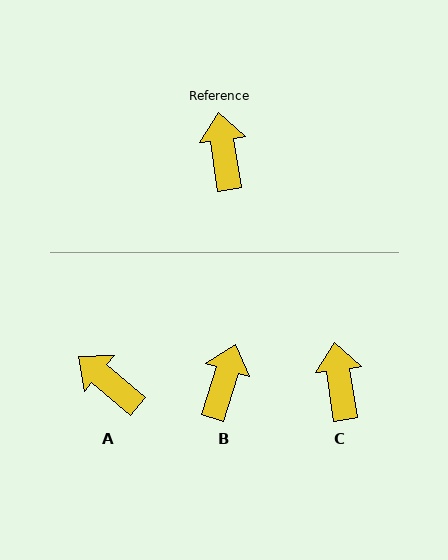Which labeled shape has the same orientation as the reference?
C.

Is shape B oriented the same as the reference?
No, it is off by about 25 degrees.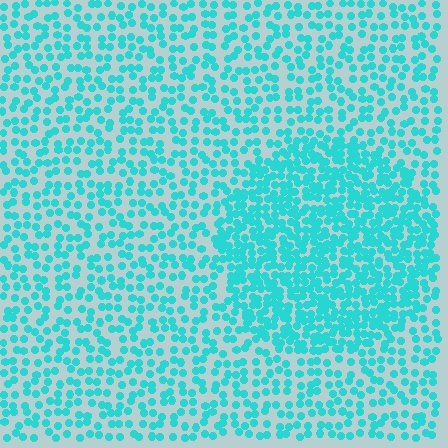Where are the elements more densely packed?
The elements are more densely packed inside the circle boundary.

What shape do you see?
I see a circle.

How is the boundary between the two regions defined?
The boundary is defined by a change in element density (approximately 1.9x ratio). All elements are the same color, size, and shape.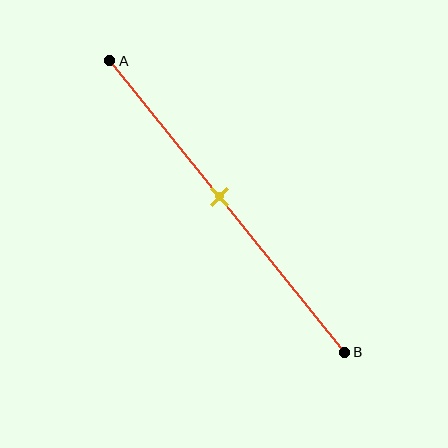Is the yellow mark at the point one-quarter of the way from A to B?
No, the mark is at about 45% from A, not at the 25% one-quarter point.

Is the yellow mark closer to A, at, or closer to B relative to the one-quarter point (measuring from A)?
The yellow mark is closer to point B than the one-quarter point of segment AB.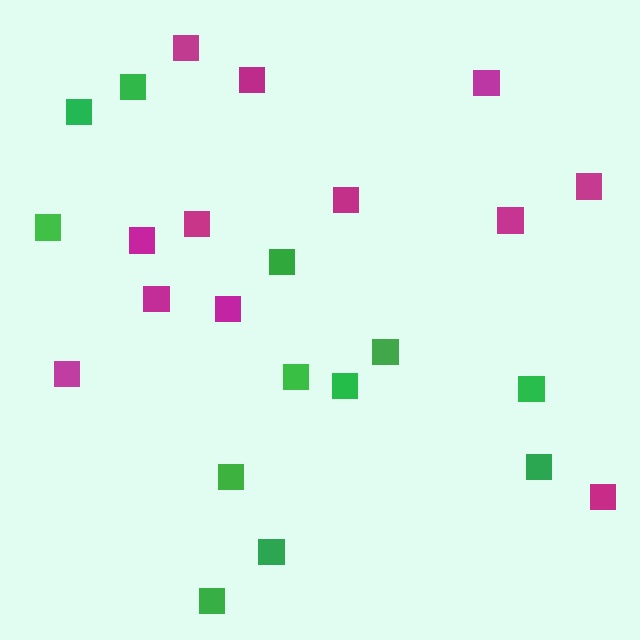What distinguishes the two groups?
There are 2 groups: one group of green squares (12) and one group of magenta squares (12).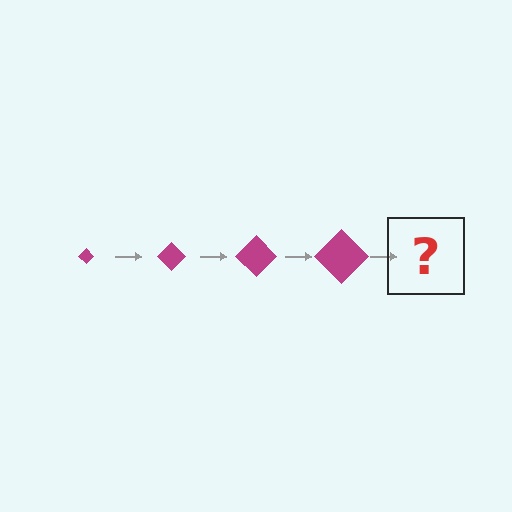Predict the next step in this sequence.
The next step is a magenta diamond, larger than the previous one.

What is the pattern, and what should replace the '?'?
The pattern is that the diamond gets progressively larger each step. The '?' should be a magenta diamond, larger than the previous one.